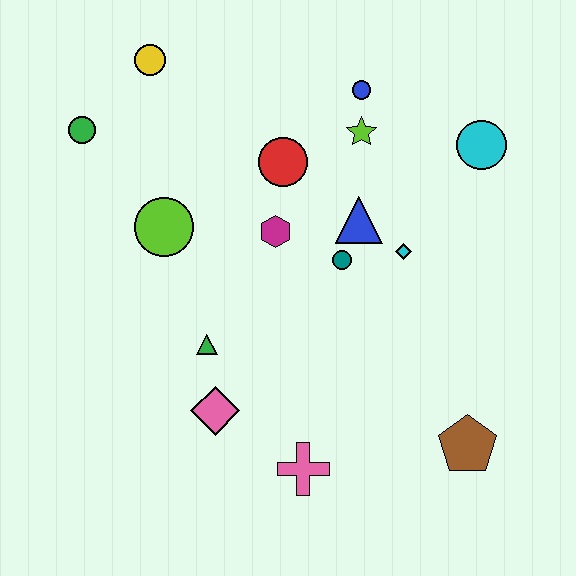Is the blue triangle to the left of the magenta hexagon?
No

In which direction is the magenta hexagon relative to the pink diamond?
The magenta hexagon is above the pink diamond.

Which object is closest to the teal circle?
The blue triangle is closest to the teal circle.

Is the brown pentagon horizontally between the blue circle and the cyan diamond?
No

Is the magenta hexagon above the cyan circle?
No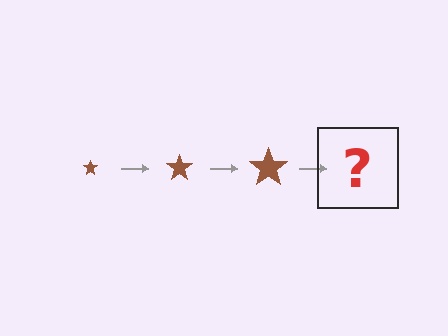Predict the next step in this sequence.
The next step is a brown star, larger than the previous one.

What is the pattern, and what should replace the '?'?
The pattern is that the star gets progressively larger each step. The '?' should be a brown star, larger than the previous one.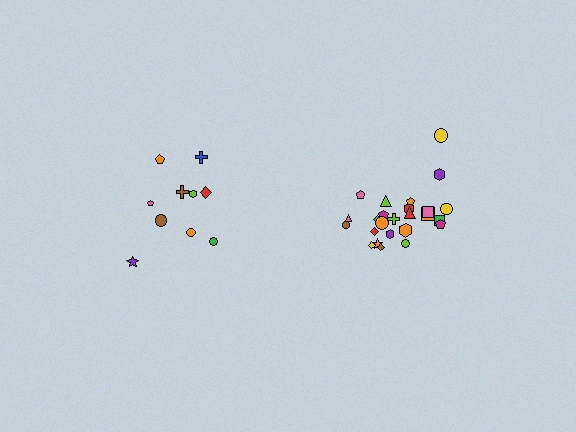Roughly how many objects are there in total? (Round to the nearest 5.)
Roughly 35 objects in total.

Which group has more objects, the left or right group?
The right group.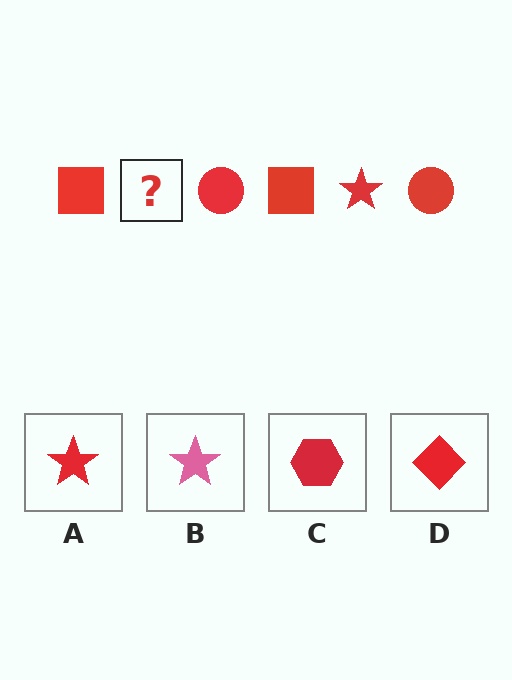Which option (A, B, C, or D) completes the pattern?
A.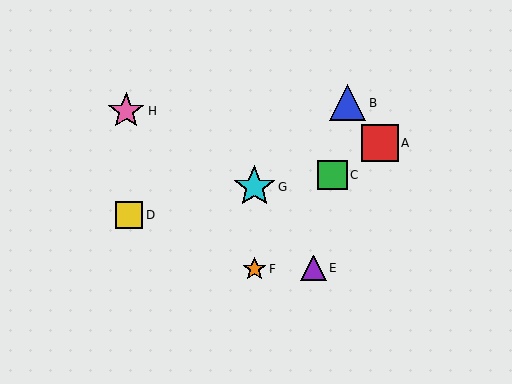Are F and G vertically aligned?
Yes, both are at x≈254.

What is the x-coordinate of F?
Object F is at x≈254.